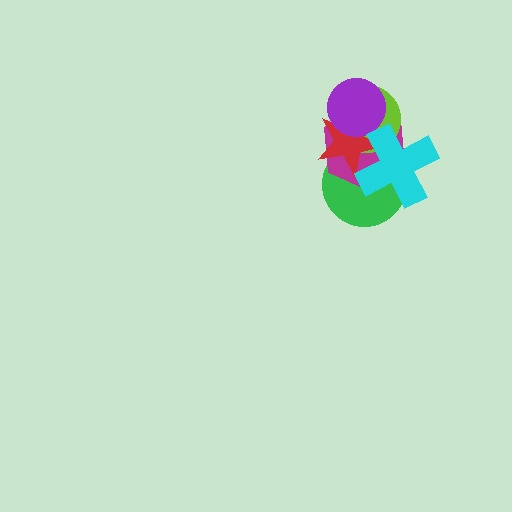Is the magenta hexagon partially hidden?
Yes, it is partially covered by another shape.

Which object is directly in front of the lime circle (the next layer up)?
The red star is directly in front of the lime circle.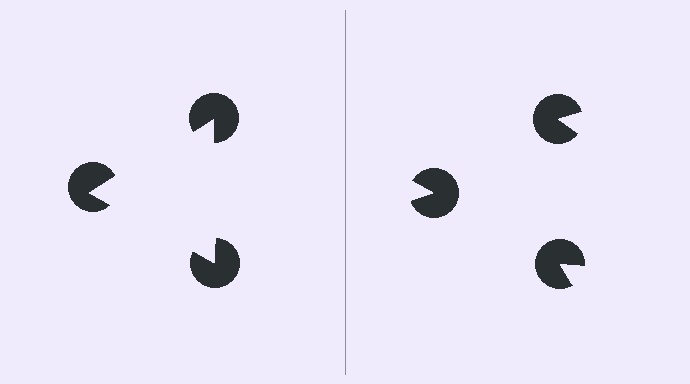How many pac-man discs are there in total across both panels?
6 — 3 on each side.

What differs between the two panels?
The pac-man discs are positioned identically on both sides; only the wedge orientations differ. On the left they align to a triangle; on the right they are misaligned.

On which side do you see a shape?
An illusory triangle appears on the left side. On the right side the wedge cuts are rotated, so no coherent shape forms.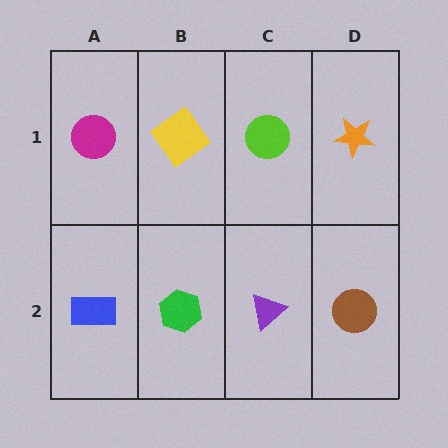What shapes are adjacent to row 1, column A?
A blue rectangle (row 2, column A), a yellow diamond (row 1, column B).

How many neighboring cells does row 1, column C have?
3.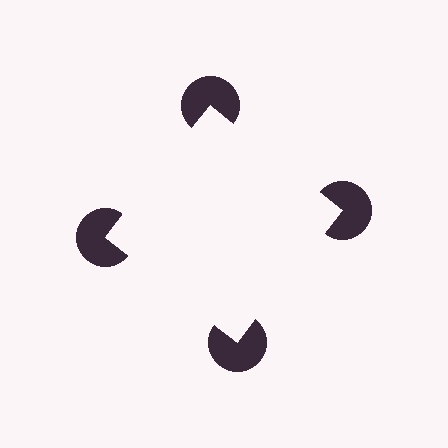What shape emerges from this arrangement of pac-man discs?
An illusory square — its edges are inferred from the aligned wedge cuts in the pac-man discs, not physically drawn.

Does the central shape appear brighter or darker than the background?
It typically appears slightly brighter than the background, even though no actual brightness change is drawn.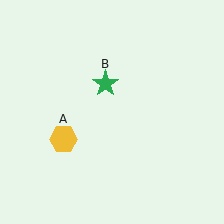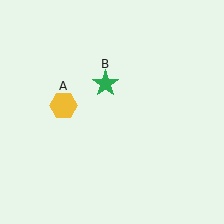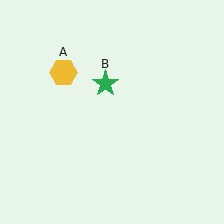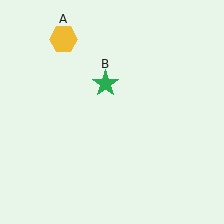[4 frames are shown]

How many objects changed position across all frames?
1 object changed position: yellow hexagon (object A).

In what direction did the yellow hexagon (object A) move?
The yellow hexagon (object A) moved up.